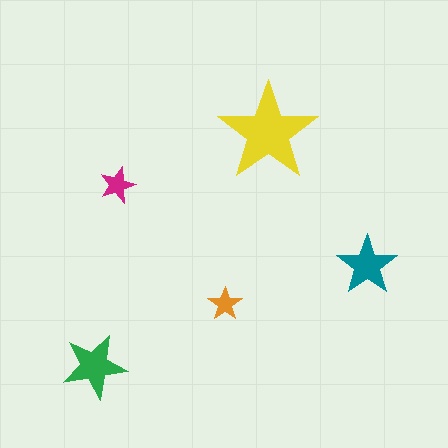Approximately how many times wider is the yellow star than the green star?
About 1.5 times wider.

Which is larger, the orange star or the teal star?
The teal one.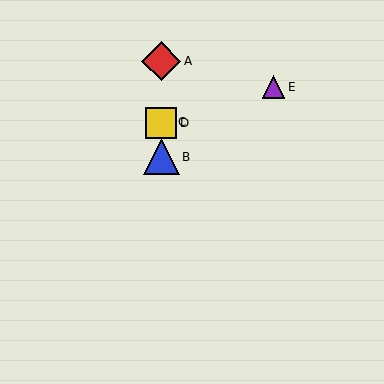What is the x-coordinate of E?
Object E is at x≈273.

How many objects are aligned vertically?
4 objects (A, B, C, D) are aligned vertically.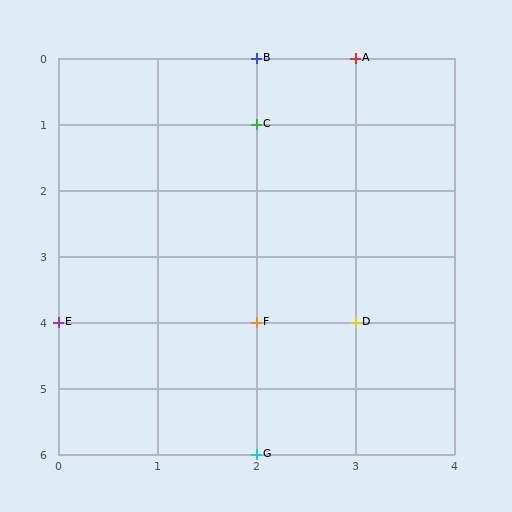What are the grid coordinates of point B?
Point B is at grid coordinates (2, 0).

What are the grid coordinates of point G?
Point G is at grid coordinates (2, 6).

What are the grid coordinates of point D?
Point D is at grid coordinates (3, 4).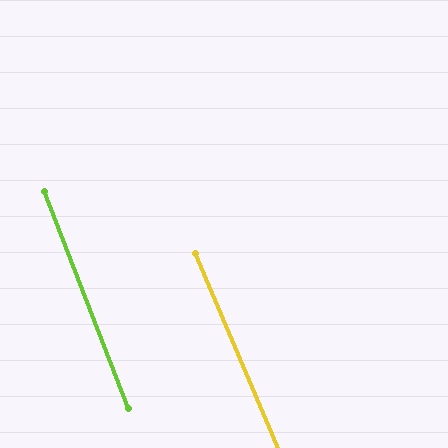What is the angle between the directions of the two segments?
Approximately 2 degrees.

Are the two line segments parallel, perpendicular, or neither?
Parallel — their directions differ by only 2.0°.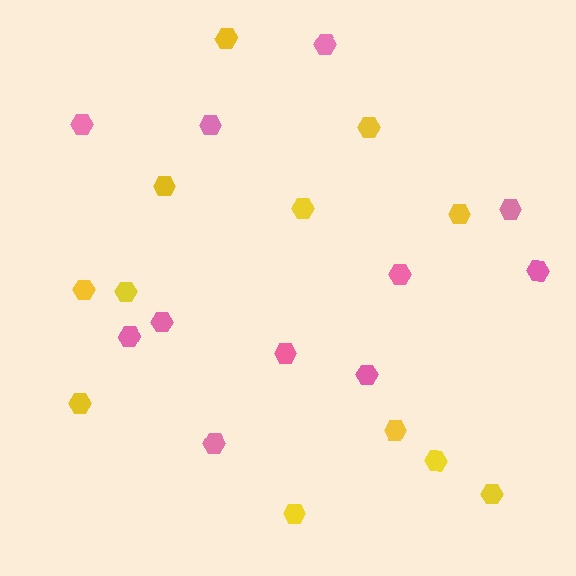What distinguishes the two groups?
There are 2 groups: one group of yellow hexagons (12) and one group of pink hexagons (11).